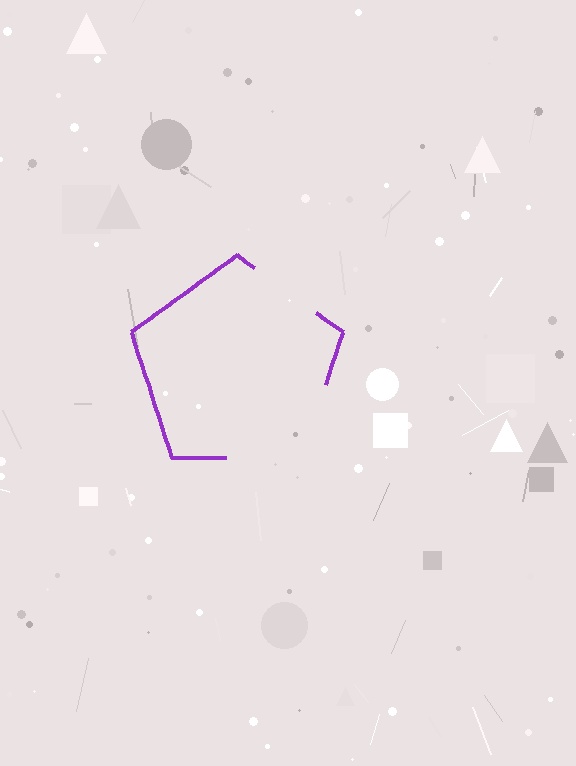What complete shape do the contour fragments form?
The contour fragments form a pentagon.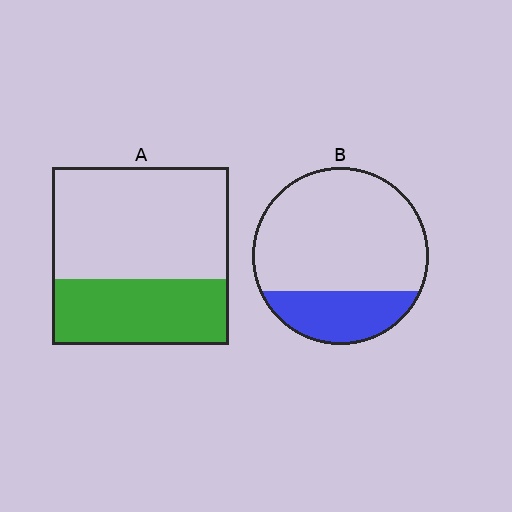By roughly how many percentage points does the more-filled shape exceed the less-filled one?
By roughly 10 percentage points (A over B).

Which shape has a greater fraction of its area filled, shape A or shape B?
Shape A.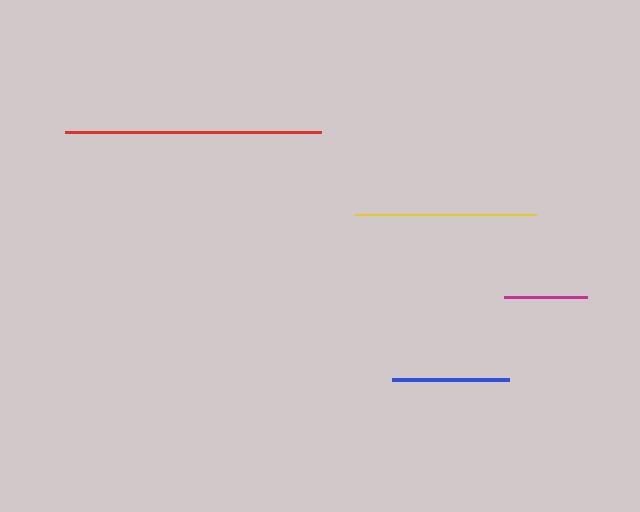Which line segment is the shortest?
The magenta line is the shortest at approximately 83 pixels.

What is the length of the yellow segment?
The yellow segment is approximately 182 pixels long.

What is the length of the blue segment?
The blue segment is approximately 118 pixels long.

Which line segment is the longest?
The red line is the longest at approximately 256 pixels.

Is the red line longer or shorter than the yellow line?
The red line is longer than the yellow line.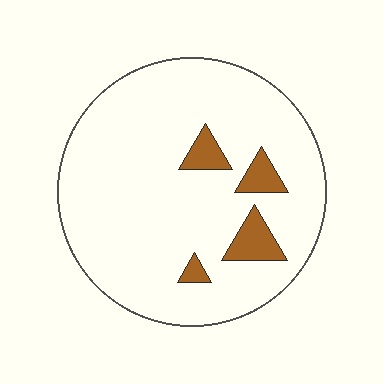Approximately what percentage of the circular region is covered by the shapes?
Approximately 10%.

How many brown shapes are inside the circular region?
4.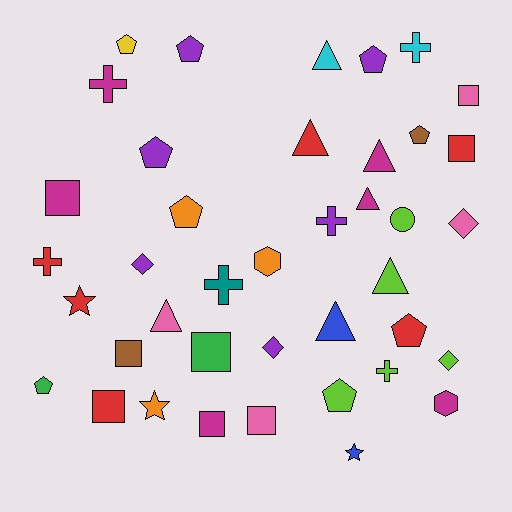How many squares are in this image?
There are 8 squares.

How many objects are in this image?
There are 40 objects.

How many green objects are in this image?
There are 2 green objects.